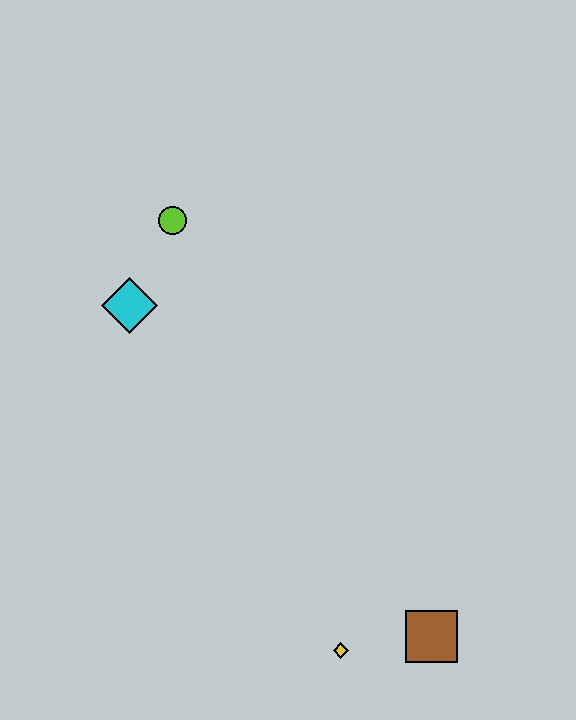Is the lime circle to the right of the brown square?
No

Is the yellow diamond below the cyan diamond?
Yes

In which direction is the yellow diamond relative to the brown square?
The yellow diamond is to the left of the brown square.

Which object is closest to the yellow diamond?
The brown square is closest to the yellow diamond.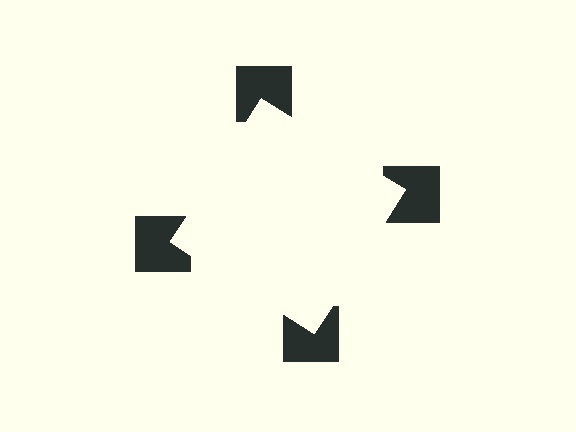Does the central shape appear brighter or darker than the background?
It typically appears slightly brighter than the background, even though no actual brightness change is drawn.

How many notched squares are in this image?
There are 4 — one at each vertex of the illusory square.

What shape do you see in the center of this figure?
An illusory square — its edges are inferred from the aligned wedge cuts in the notched squares, not physically drawn.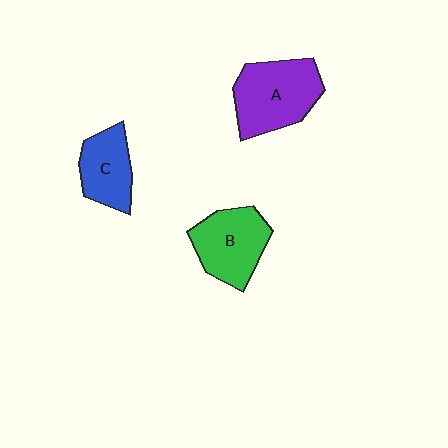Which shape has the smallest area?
Shape C (blue).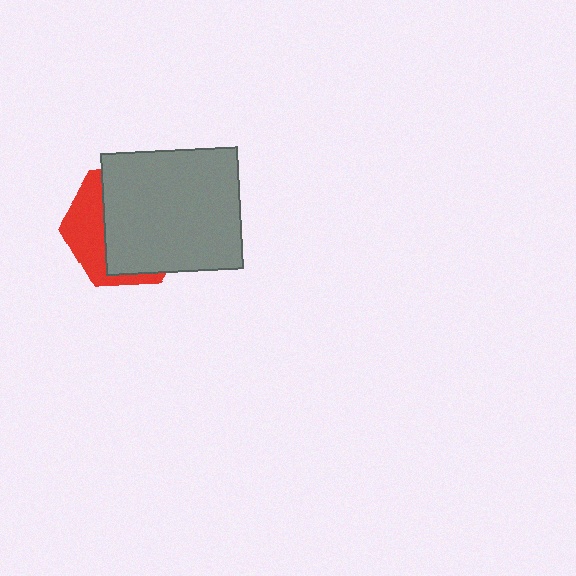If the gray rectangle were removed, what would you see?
You would see the complete red hexagon.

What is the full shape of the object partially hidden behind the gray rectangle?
The partially hidden object is a red hexagon.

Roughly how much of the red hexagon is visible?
A small part of it is visible (roughly 34%).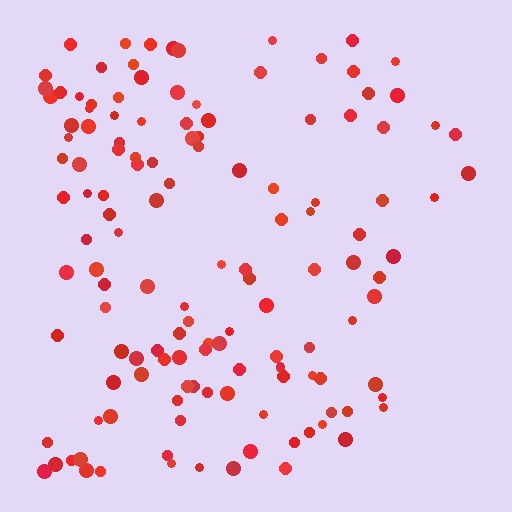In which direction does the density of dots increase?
From right to left, with the left side densest.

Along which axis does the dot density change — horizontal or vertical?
Horizontal.